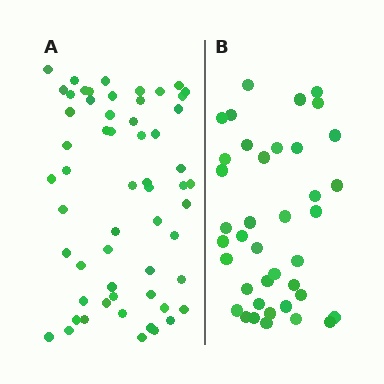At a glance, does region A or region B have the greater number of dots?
Region A (the left region) has more dots.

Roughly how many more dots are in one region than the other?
Region A has approximately 20 more dots than region B.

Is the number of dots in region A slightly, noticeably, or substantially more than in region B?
Region A has substantially more. The ratio is roughly 1.5 to 1.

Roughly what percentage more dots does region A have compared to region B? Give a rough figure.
About 50% more.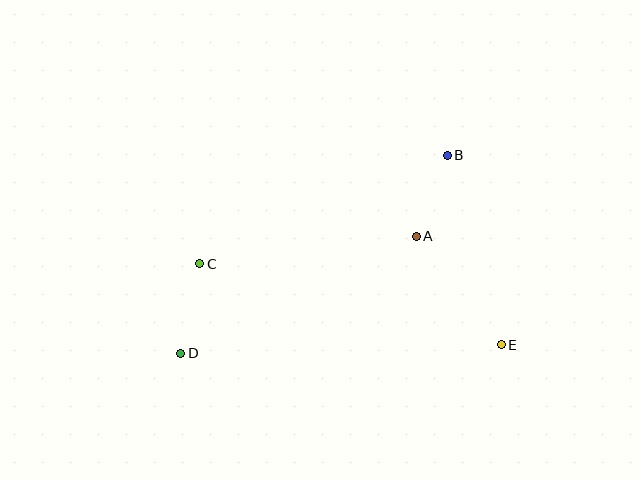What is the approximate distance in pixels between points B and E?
The distance between B and E is approximately 197 pixels.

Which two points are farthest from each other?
Points B and D are farthest from each other.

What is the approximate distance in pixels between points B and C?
The distance between B and C is approximately 270 pixels.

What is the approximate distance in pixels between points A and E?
The distance between A and E is approximately 138 pixels.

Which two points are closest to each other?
Points A and B are closest to each other.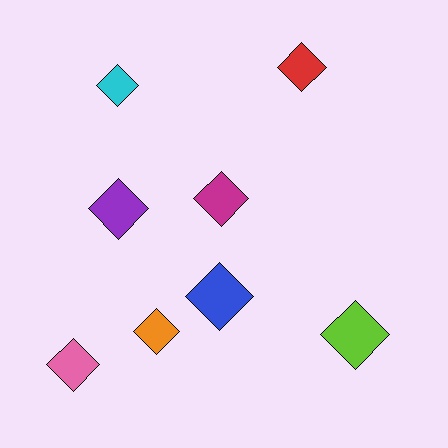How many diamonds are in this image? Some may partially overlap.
There are 8 diamonds.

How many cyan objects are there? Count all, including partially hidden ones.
There is 1 cyan object.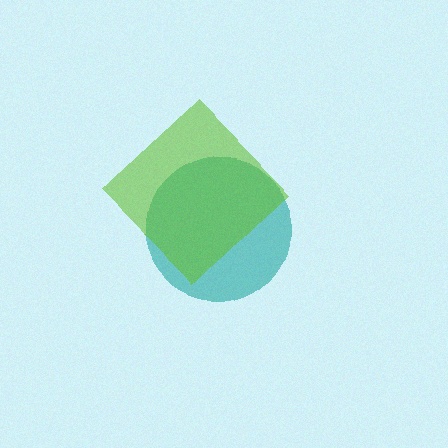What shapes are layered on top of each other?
The layered shapes are: a teal circle, a lime diamond.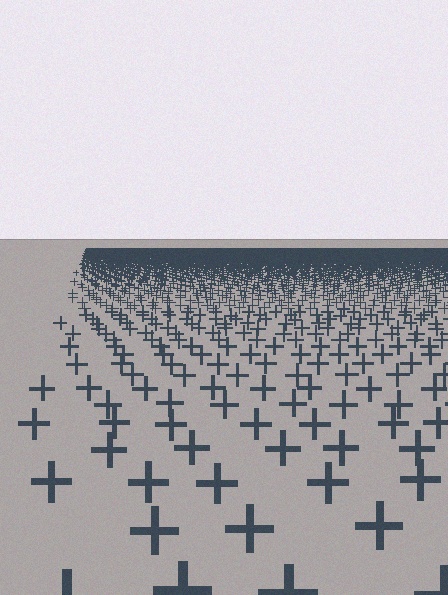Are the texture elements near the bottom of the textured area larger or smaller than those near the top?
Larger. Near the bottom, elements are closer to the viewer and appear at a bigger on-screen size.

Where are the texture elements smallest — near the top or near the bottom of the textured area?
Near the top.